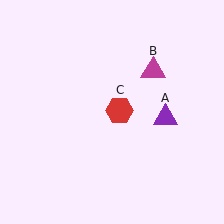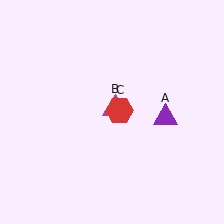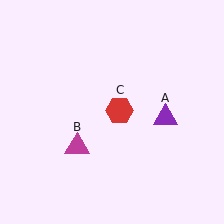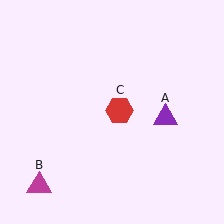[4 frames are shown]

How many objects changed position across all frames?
1 object changed position: magenta triangle (object B).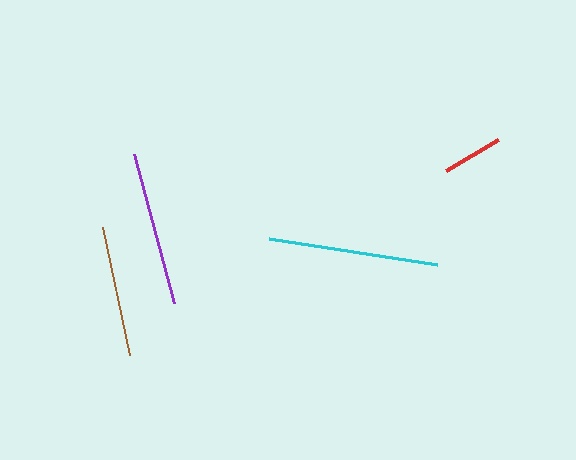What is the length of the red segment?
The red segment is approximately 61 pixels long.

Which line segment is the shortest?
The red line is the shortest at approximately 61 pixels.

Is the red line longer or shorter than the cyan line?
The cyan line is longer than the red line.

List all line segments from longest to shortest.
From longest to shortest: cyan, purple, brown, red.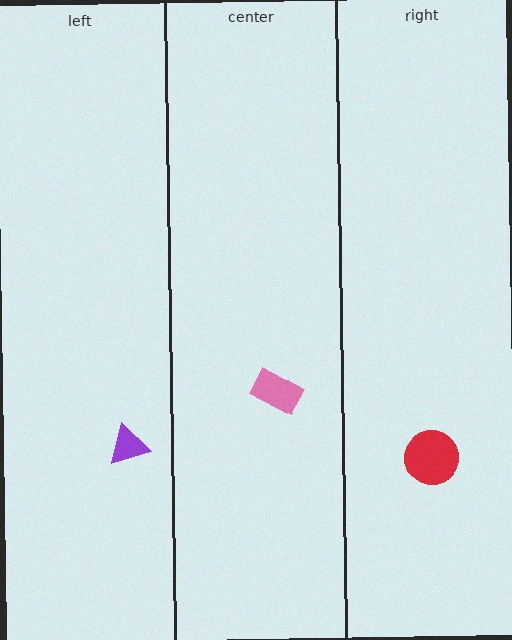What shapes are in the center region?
The pink rectangle.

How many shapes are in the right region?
1.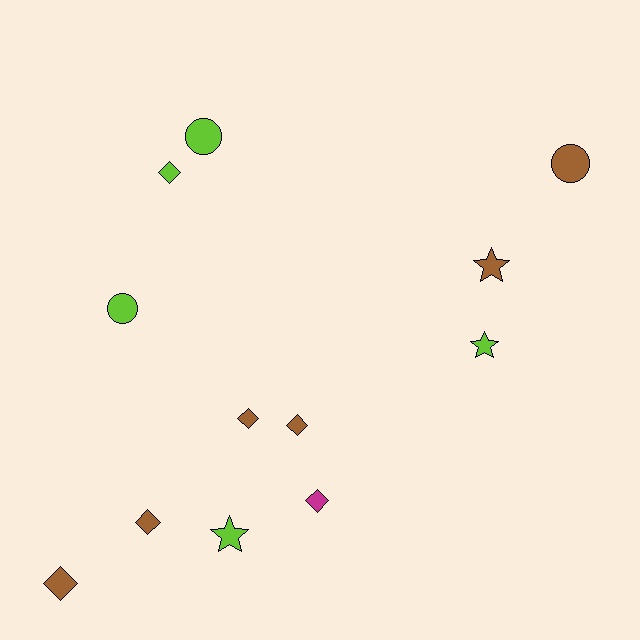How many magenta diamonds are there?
There is 1 magenta diamond.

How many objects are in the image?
There are 12 objects.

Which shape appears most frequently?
Diamond, with 6 objects.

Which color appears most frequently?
Brown, with 6 objects.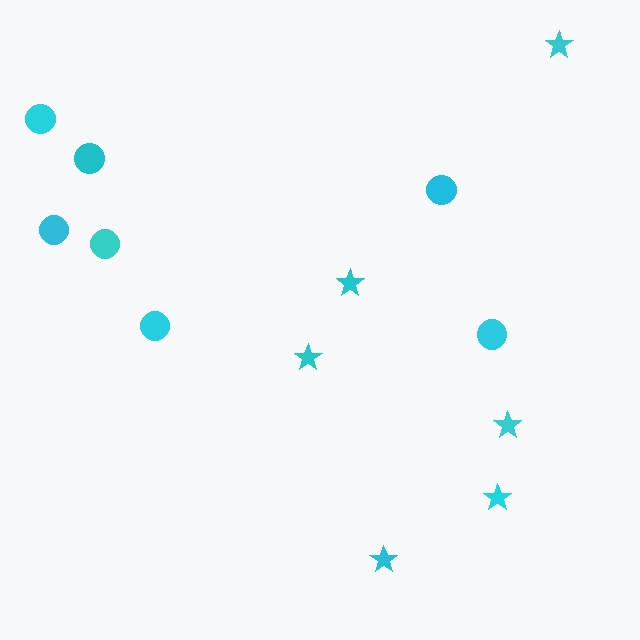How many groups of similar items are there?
There are 2 groups: one group of stars (6) and one group of circles (7).